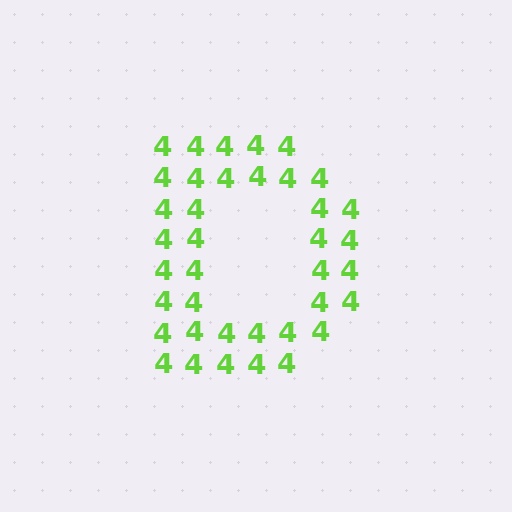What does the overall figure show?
The overall figure shows the letter D.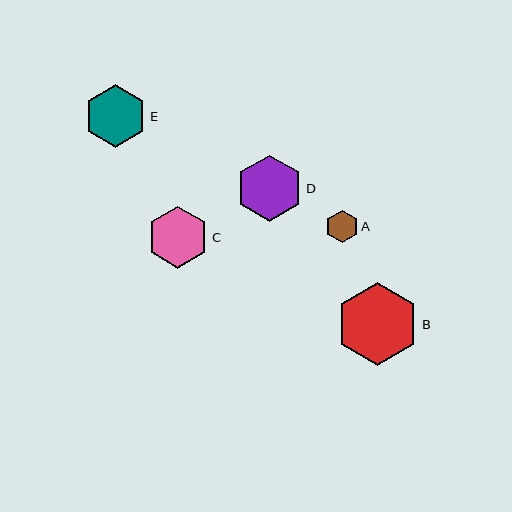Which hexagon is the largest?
Hexagon B is the largest with a size of approximately 82 pixels.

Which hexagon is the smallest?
Hexagon A is the smallest with a size of approximately 32 pixels.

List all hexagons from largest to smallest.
From largest to smallest: B, D, E, C, A.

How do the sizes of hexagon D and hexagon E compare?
Hexagon D and hexagon E are approximately the same size.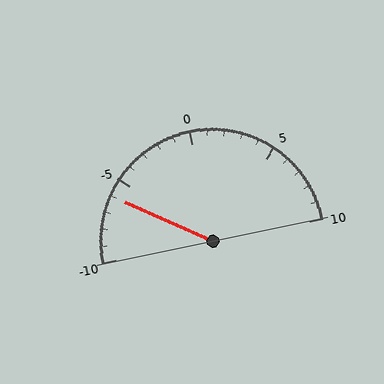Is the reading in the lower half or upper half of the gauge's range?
The reading is in the lower half of the range (-10 to 10).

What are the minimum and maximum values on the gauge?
The gauge ranges from -10 to 10.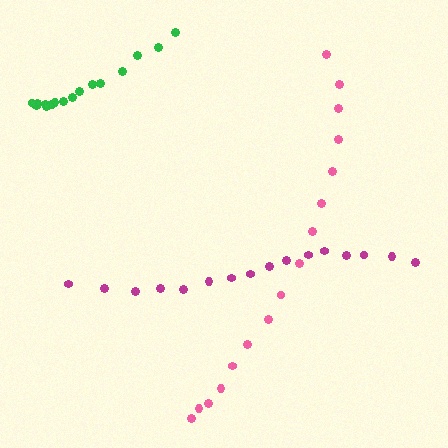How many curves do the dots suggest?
There are 3 distinct paths.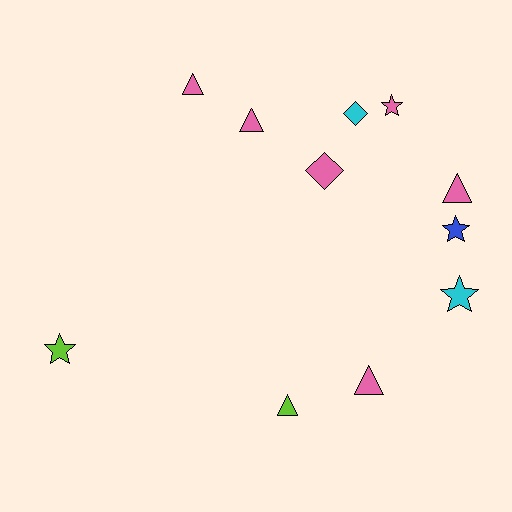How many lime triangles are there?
There is 1 lime triangle.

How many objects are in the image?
There are 11 objects.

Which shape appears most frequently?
Triangle, with 5 objects.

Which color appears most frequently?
Pink, with 6 objects.